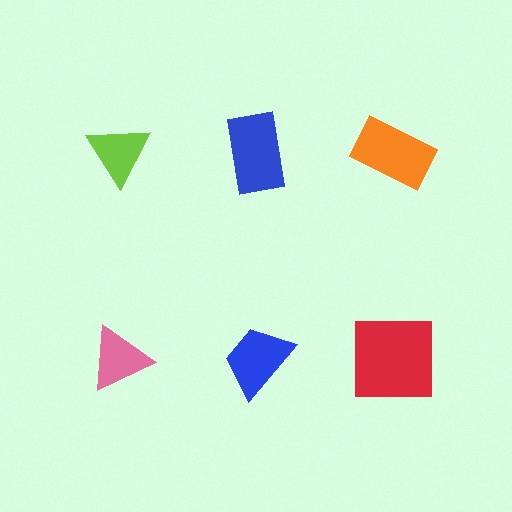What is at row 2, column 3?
A red square.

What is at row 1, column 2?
A blue rectangle.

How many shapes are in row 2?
3 shapes.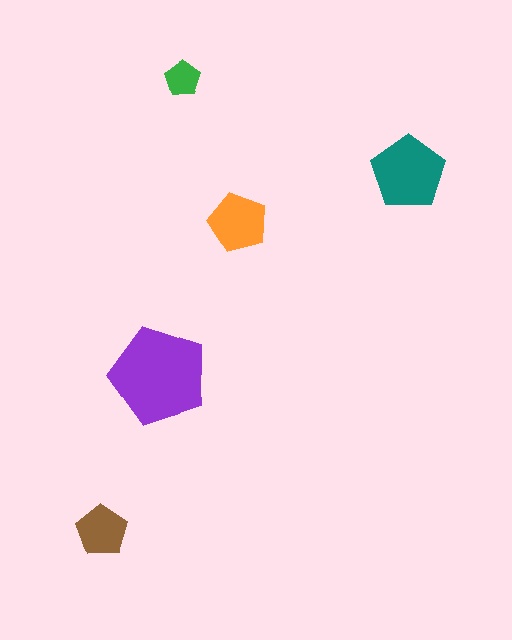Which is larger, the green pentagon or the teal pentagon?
The teal one.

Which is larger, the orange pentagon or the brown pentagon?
The orange one.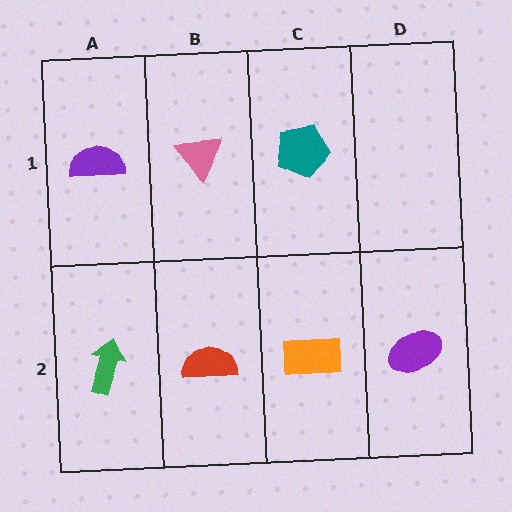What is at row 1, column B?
A pink triangle.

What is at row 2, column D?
A purple ellipse.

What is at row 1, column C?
A teal pentagon.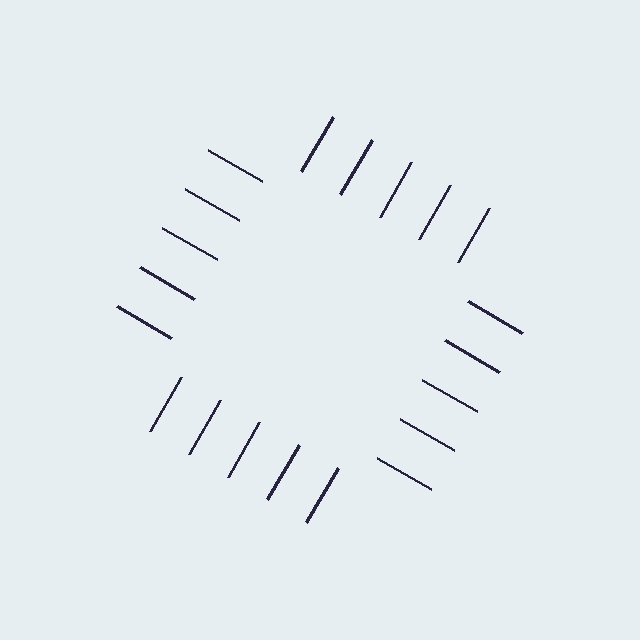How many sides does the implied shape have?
4 sides — the line-ends trace a square.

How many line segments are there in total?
20 — 5 along each of the 4 edges.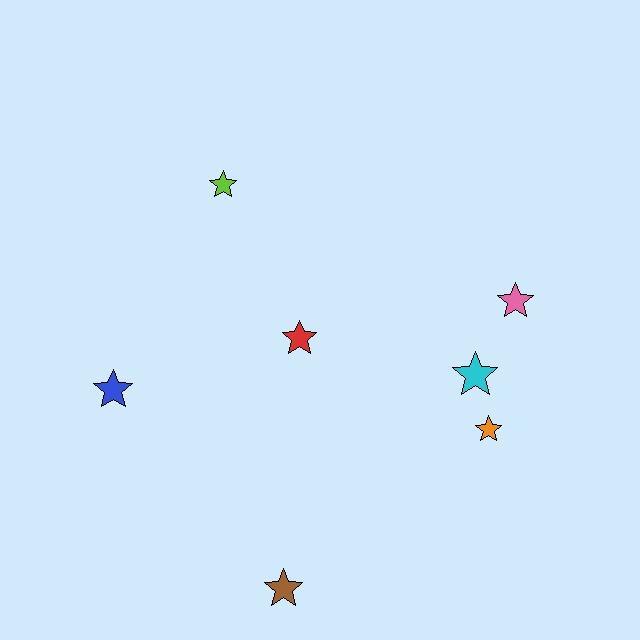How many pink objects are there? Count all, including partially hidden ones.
There is 1 pink object.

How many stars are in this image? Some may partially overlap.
There are 7 stars.